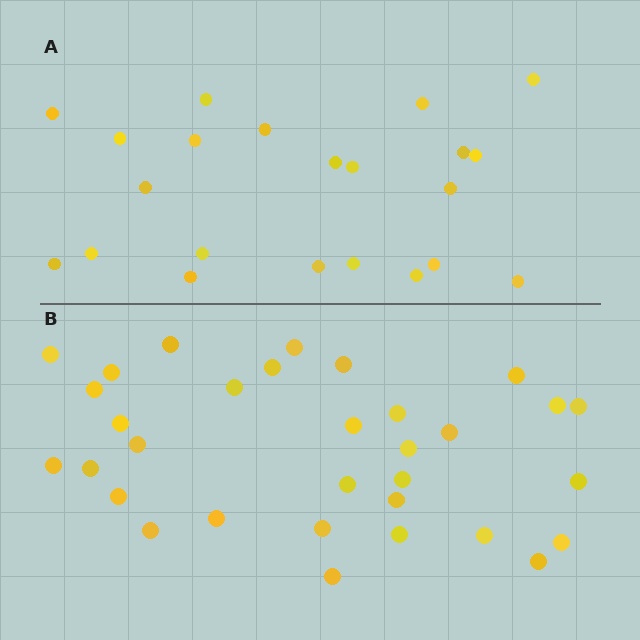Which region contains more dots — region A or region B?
Region B (the bottom region) has more dots.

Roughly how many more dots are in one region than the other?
Region B has roughly 10 or so more dots than region A.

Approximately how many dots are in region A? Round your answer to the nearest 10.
About 20 dots. (The exact count is 22, which rounds to 20.)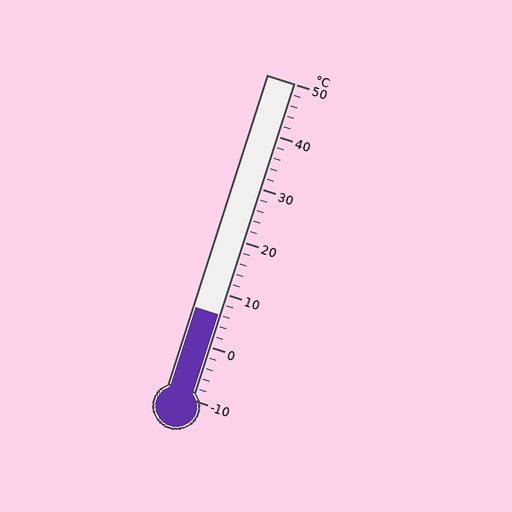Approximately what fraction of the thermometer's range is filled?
The thermometer is filled to approximately 25% of its range.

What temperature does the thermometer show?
The thermometer shows approximately 6°C.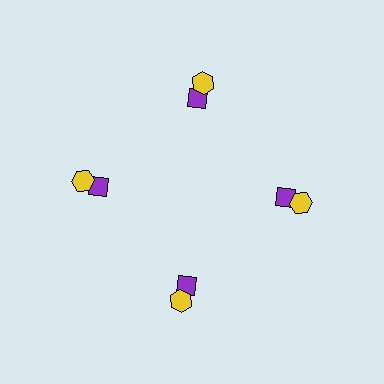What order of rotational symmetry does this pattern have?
This pattern has 4-fold rotational symmetry.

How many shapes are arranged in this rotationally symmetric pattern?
There are 8 shapes, arranged in 4 groups of 2.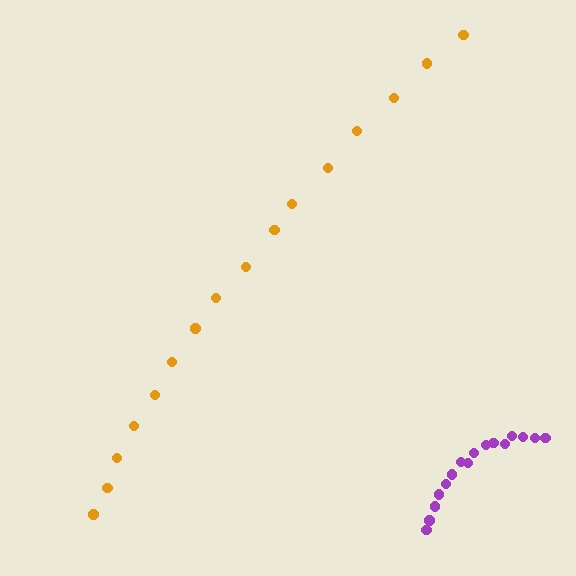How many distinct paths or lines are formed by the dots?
There are 2 distinct paths.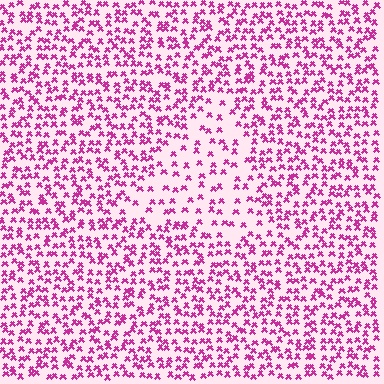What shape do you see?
I see a triangle.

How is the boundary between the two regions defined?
The boundary is defined by a change in element density (approximately 2.0x ratio). All elements are the same color, size, and shape.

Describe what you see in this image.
The image contains small magenta elements arranged at two different densities. A triangle-shaped region is visible where the elements are less densely packed than the surrounding area.